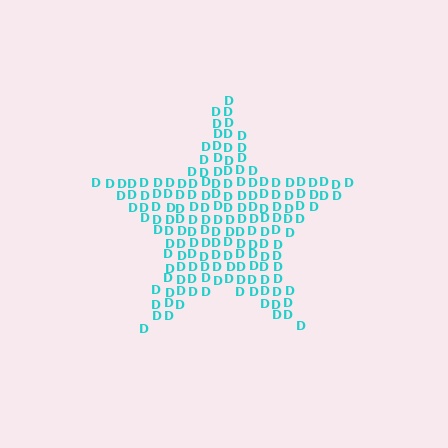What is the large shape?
The large shape is a star.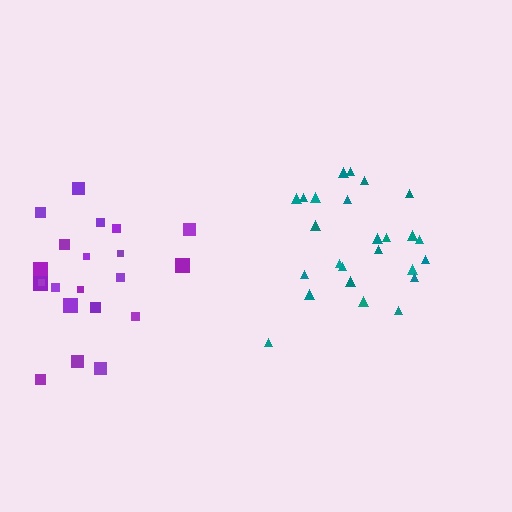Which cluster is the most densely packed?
Teal.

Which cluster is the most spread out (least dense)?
Purple.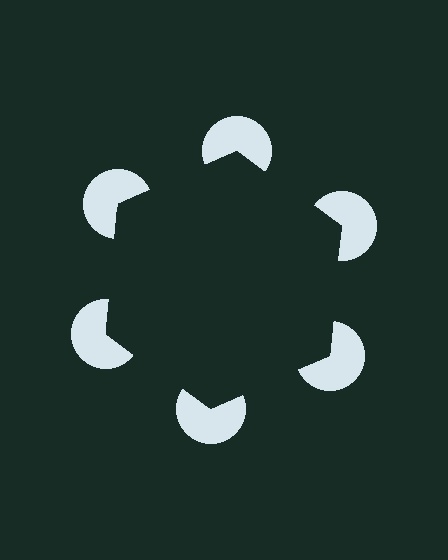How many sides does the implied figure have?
6 sides.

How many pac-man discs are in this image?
There are 6 — one at each vertex of the illusory hexagon.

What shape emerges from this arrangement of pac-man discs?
An illusory hexagon — its edges are inferred from the aligned wedge cuts in the pac-man discs, not physically drawn.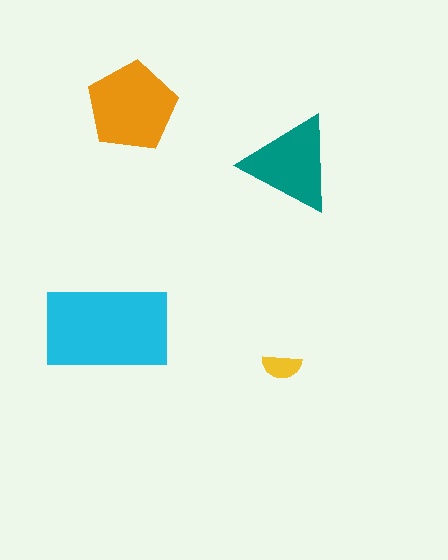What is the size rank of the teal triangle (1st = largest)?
3rd.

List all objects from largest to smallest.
The cyan rectangle, the orange pentagon, the teal triangle, the yellow semicircle.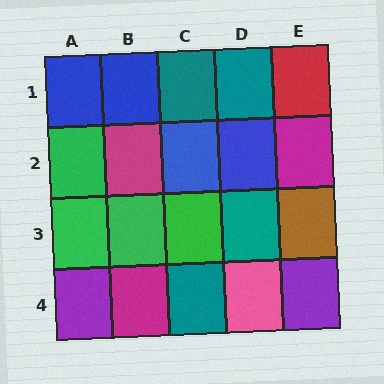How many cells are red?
1 cell is red.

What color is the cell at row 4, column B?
Magenta.